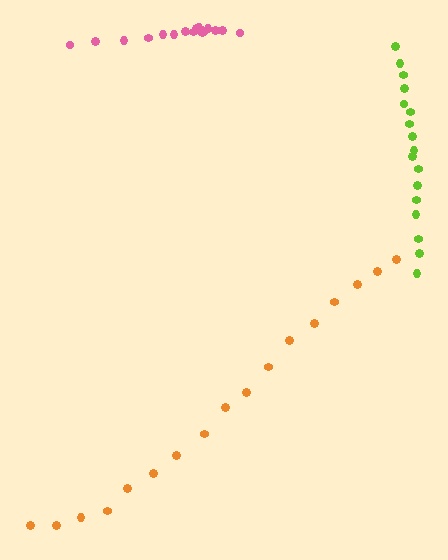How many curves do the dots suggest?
There are 3 distinct paths.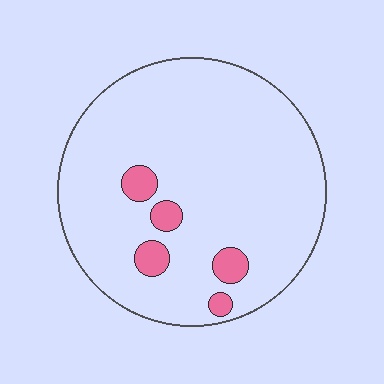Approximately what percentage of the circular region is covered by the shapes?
Approximately 10%.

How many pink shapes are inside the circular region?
5.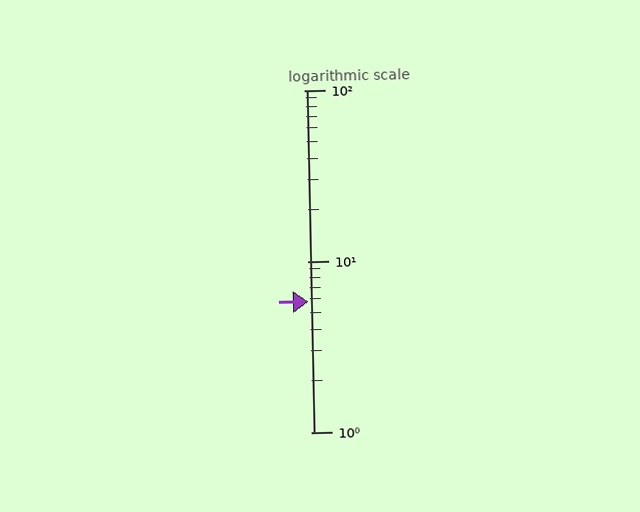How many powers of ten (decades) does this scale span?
The scale spans 2 decades, from 1 to 100.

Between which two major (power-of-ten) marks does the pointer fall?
The pointer is between 1 and 10.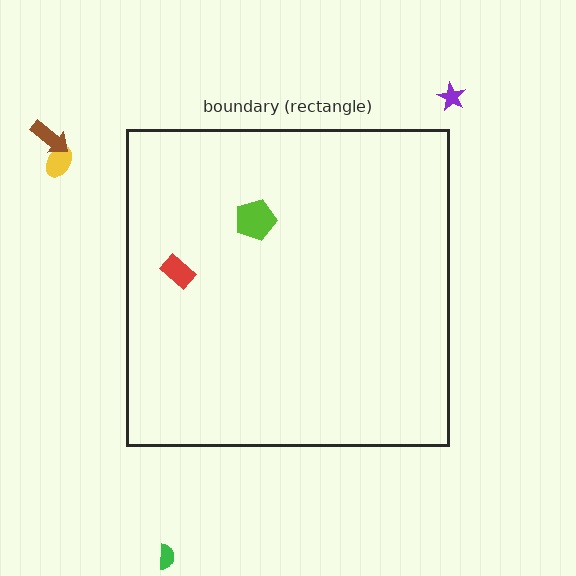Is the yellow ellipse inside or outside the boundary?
Outside.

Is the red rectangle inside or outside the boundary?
Inside.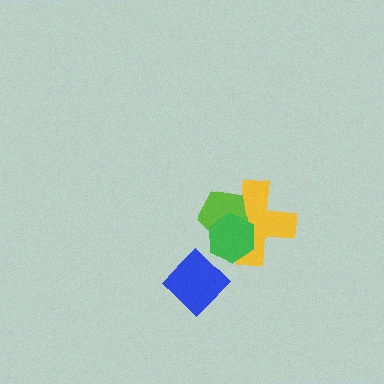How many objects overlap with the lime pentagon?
2 objects overlap with the lime pentagon.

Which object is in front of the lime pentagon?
The green hexagon is in front of the lime pentagon.